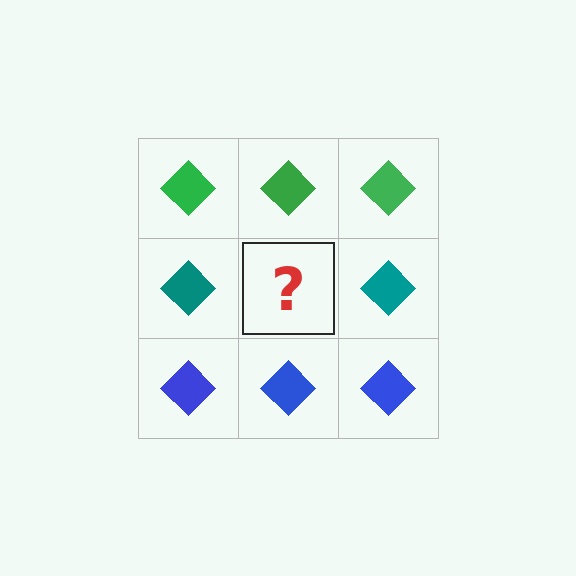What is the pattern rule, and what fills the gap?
The rule is that each row has a consistent color. The gap should be filled with a teal diamond.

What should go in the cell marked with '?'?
The missing cell should contain a teal diamond.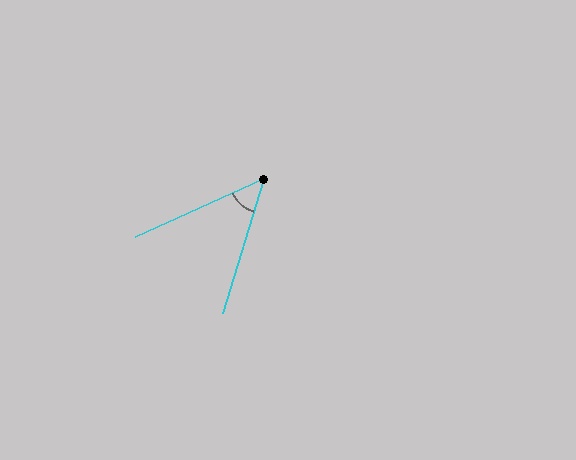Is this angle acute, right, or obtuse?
It is acute.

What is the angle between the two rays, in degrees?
Approximately 49 degrees.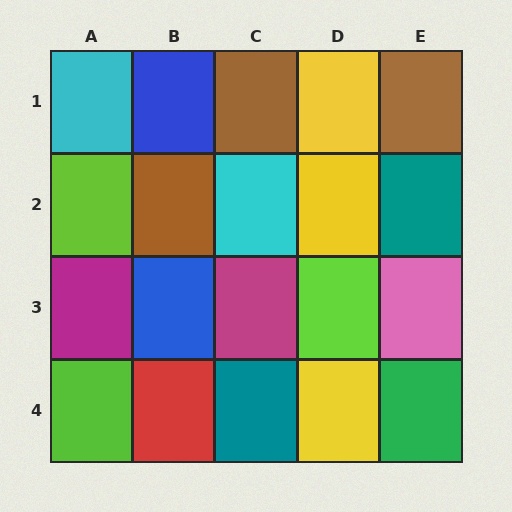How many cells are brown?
3 cells are brown.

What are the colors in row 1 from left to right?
Cyan, blue, brown, yellow, brown.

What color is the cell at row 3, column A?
Magenta.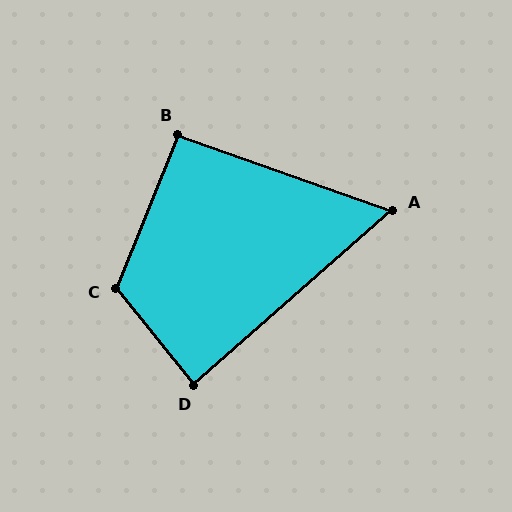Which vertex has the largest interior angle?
C, at approximately 119 degrees.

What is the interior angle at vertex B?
Approximately 93 degrees (approximately right).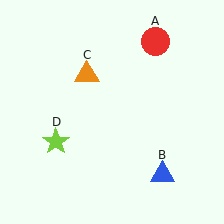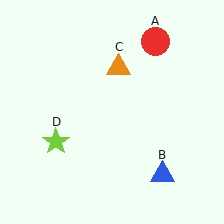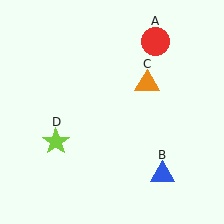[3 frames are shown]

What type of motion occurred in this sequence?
The orange triangle (object C) rotated clockwise around the center of the scene.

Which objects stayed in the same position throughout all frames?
Red circle (object A) and blue triangle (object B) and lime star (object D) remained stationary.